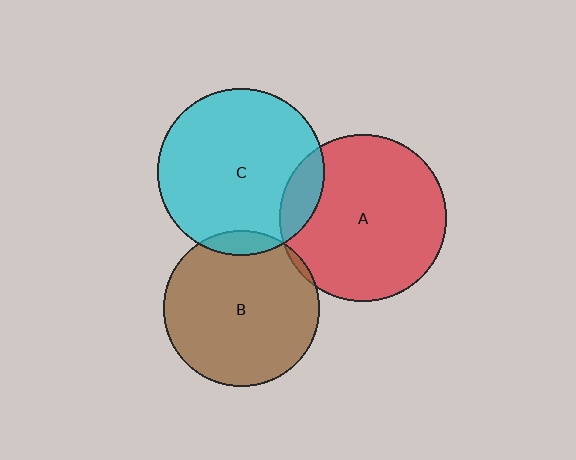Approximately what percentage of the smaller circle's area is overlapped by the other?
Approximately 10%.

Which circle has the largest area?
Circle A (red).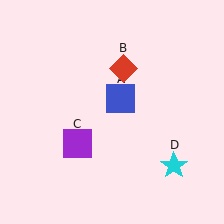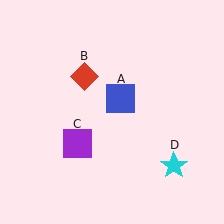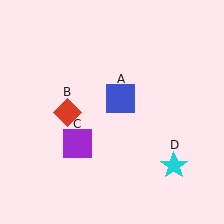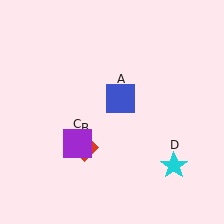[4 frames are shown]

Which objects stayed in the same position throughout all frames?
Blue square (object A) and purple square (object C) and cyan star (object D) remained stationary.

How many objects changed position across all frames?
1 object changed position: red diamond (object B).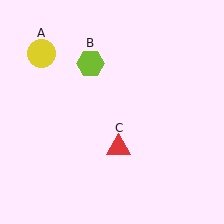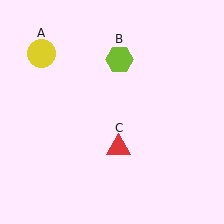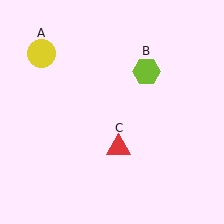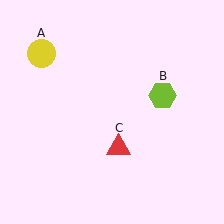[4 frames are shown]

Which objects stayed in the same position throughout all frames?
Yellow circle (object A) and red triangle (object C) remained stationary.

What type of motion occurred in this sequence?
The lime hexagon (object B) rotated clockwise around the center of the scene.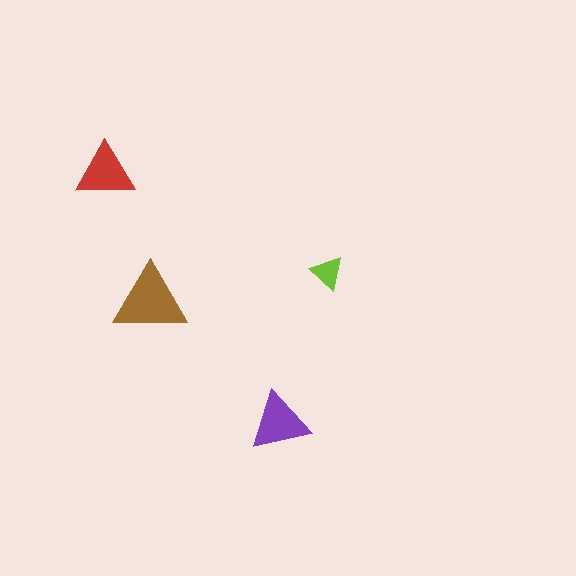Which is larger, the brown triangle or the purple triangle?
The brown one.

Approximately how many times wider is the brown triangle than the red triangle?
About 1.5 times wider.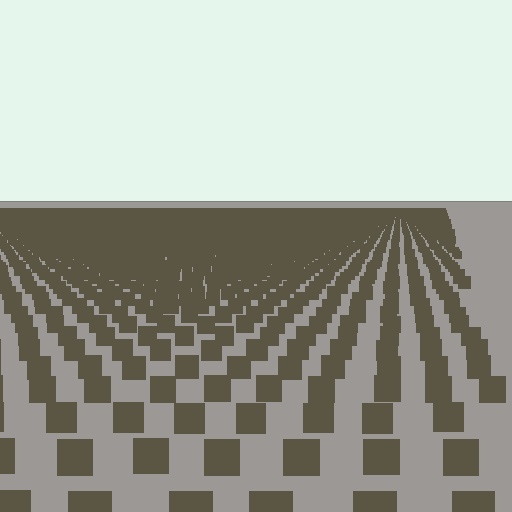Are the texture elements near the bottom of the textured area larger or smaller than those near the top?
Larger. Near the bottom, elements are closer to the viewer and appear at a bigger on-screen size.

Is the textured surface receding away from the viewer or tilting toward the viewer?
The surface is receding away from the viewer. Texture elements get smaller and denser toward the top.